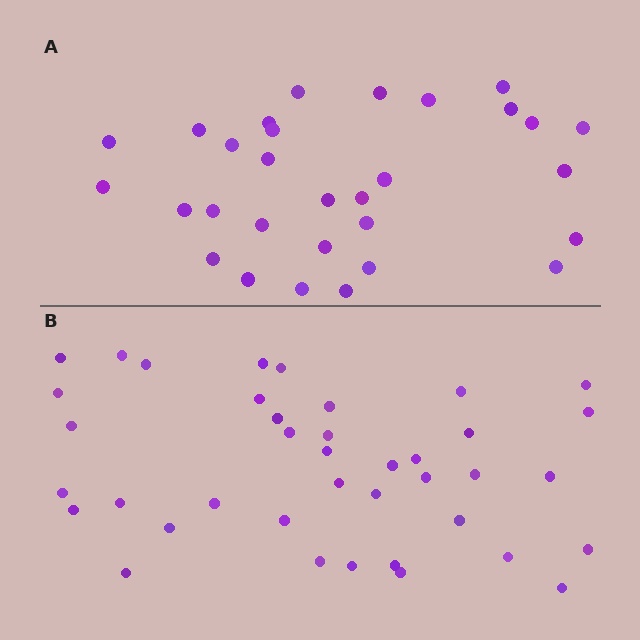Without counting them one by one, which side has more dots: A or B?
Region B (the bottom region) has more dots.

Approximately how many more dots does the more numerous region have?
Region B has roughly 8 or so more dots than region A.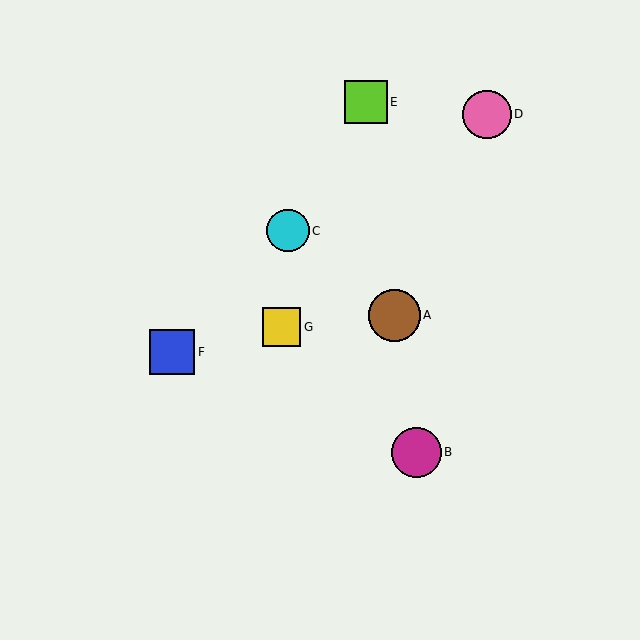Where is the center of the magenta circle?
The center of the magenta circle is at (416, 452).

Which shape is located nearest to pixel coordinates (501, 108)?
The pink circle (labeled D) at (487, 114) is nearest to that location.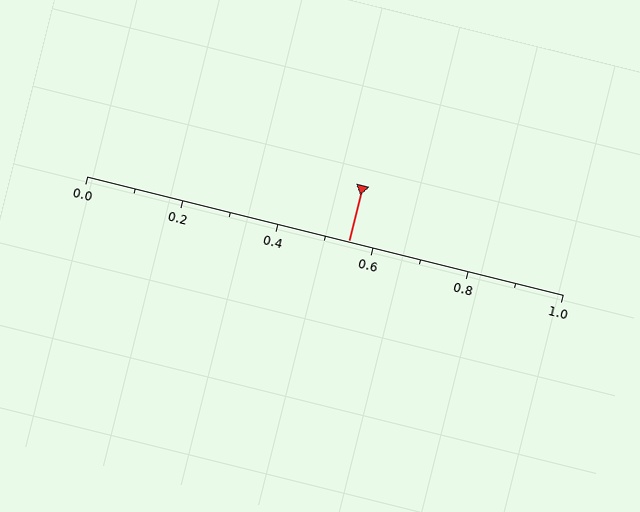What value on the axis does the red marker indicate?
The marker indicates approximately 0.55.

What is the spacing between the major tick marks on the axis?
The major ticks are spaced 0.2 apart.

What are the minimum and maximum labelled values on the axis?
The axis runs from 0.0 to 1.0.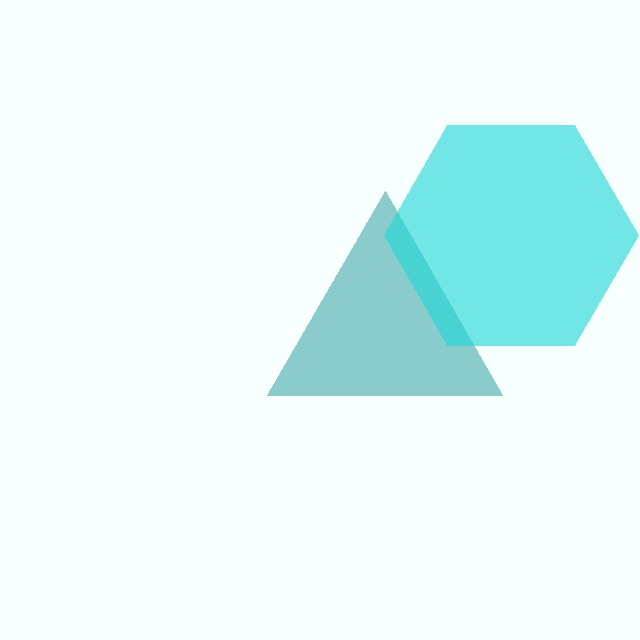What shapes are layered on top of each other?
The layered shapes are: a teal triangle, a cyan hexagon.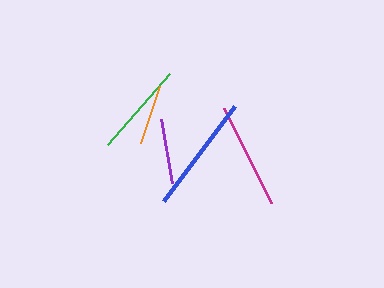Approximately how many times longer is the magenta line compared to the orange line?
The magenta line is approximately 1.8 times the length of the orange line.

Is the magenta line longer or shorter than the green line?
The magenta line is longer than the green line.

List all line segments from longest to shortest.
From longest to shortest: blue, magenta, green, purple, orange.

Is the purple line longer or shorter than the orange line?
The purple line is longer than the orange line.